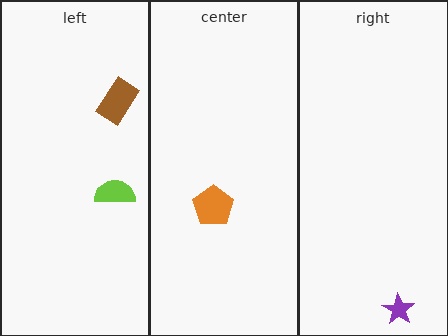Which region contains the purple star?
The right region.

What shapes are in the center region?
The orange pentagon.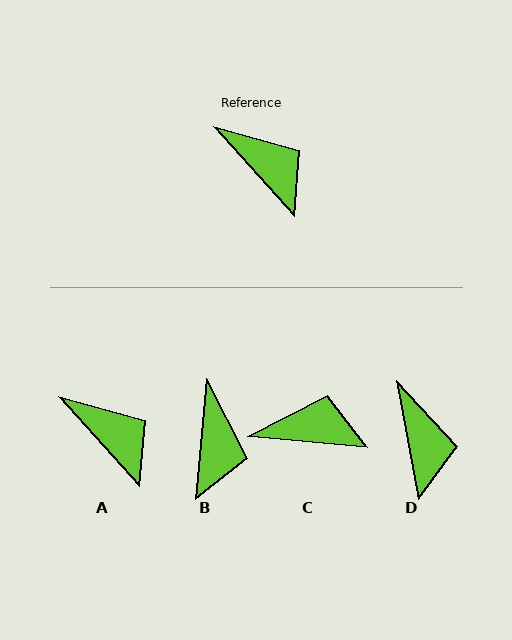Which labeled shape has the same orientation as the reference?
A.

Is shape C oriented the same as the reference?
No, it is off by about 43 degrees.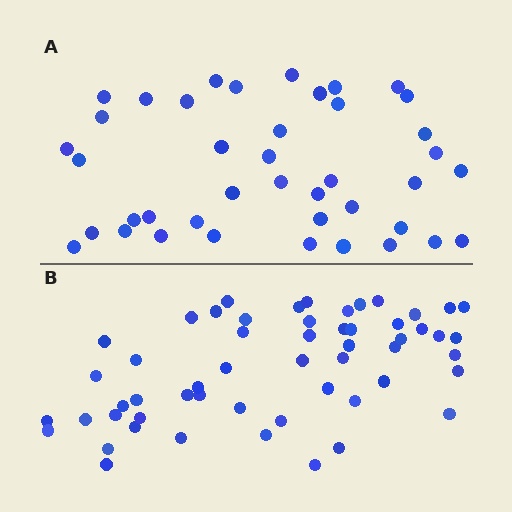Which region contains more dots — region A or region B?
Region B (the bottom region) has more dots.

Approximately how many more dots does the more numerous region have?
Region B has approximately 15 more dots than region A.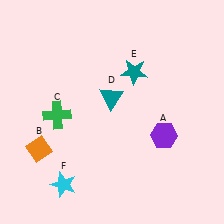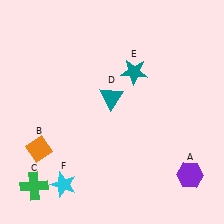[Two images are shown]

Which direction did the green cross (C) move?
The green cross (C) moved down.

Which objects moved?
The objects that moved are: the purple hexagon (A), the green cross (C).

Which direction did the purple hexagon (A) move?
The purple hexagon (A) moved down.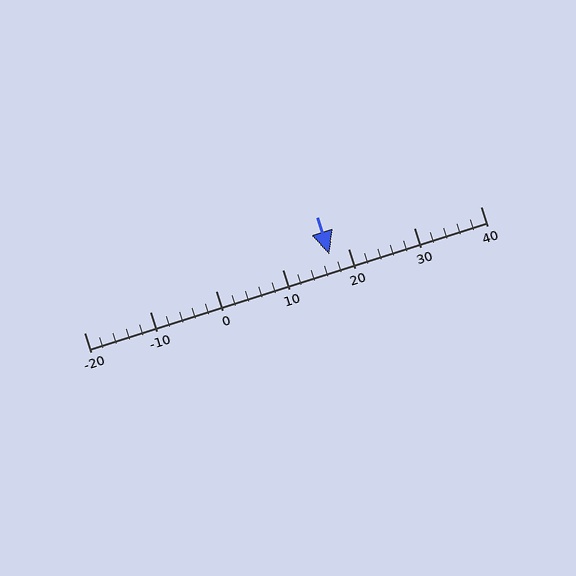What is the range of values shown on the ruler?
The ruler shows values from -20 to 40.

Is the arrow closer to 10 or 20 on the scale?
The arrow is closer to 20.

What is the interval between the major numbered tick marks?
The major tick marks are spaced 10 units apart.